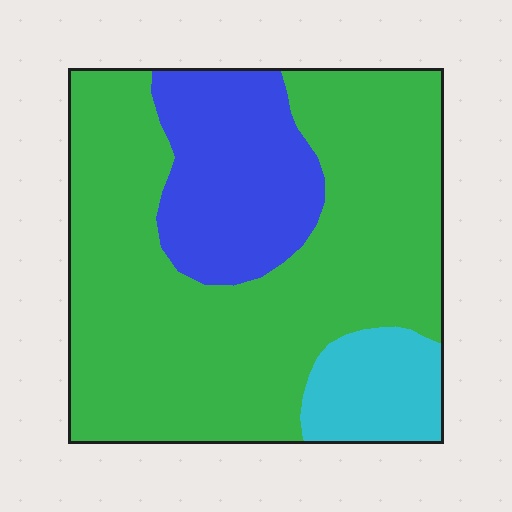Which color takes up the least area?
Cyan, at roughly 10%.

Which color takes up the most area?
Green, at roughly 70%.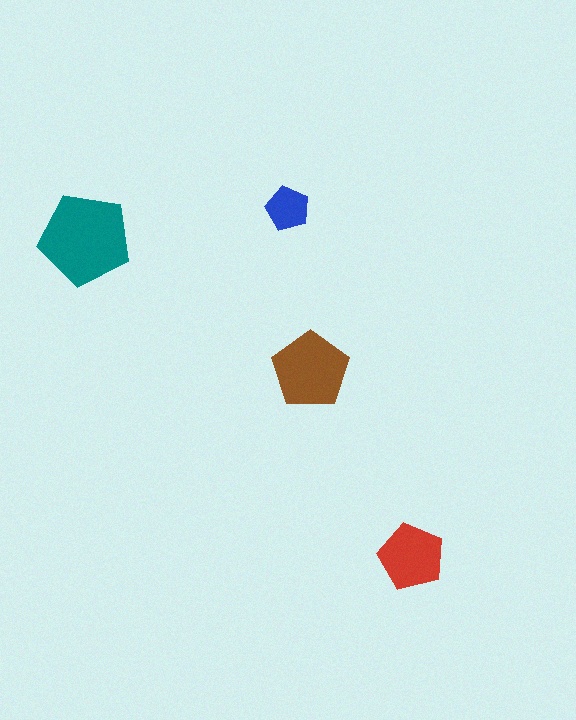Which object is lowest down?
The red pentagon is bottommost.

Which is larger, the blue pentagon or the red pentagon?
The red one.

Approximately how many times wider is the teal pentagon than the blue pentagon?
About 2 times wider.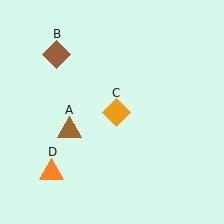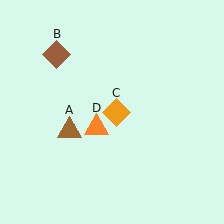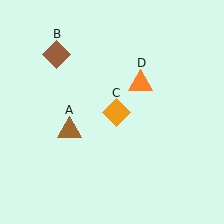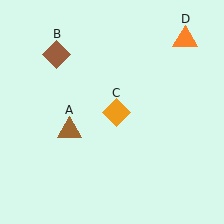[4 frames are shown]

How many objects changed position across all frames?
1 object changed position: orange triangle (object D).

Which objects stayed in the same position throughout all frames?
Brown triangle (object A) and brown diamond (object B) and orange diamond (object C) remained stationary.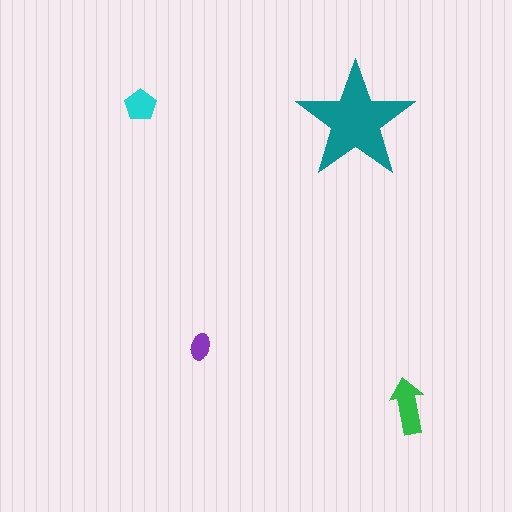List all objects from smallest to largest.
The purple ellipse, the cyan pentagon, the green arrow, the teal star.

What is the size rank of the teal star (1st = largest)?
1st.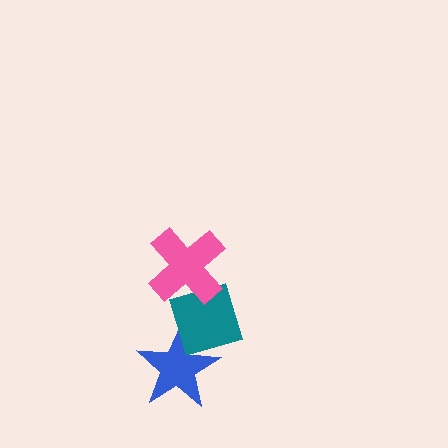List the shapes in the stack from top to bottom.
From top to bottom: the pink cross, the teal diamond, the blue star.